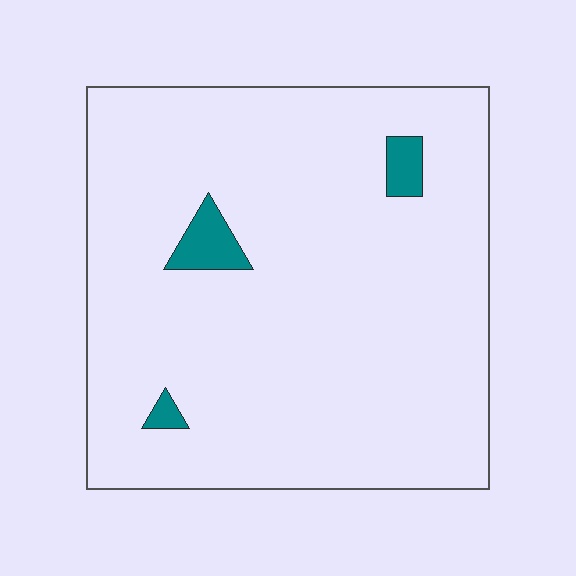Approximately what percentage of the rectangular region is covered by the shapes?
Approximately 5%.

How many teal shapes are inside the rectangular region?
3.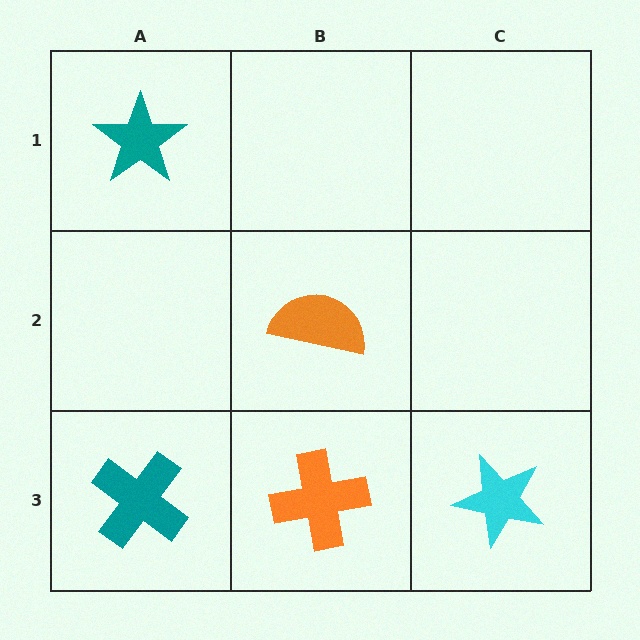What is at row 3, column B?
An orange cross.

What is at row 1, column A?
A teal star.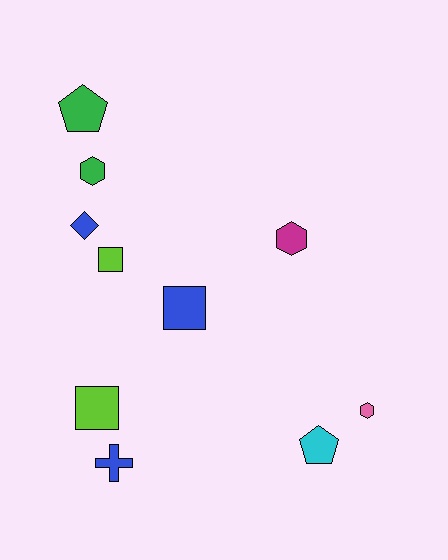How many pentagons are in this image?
There are 2 pentagons.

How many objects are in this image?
There are 10 objects.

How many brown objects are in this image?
There are no brown objects.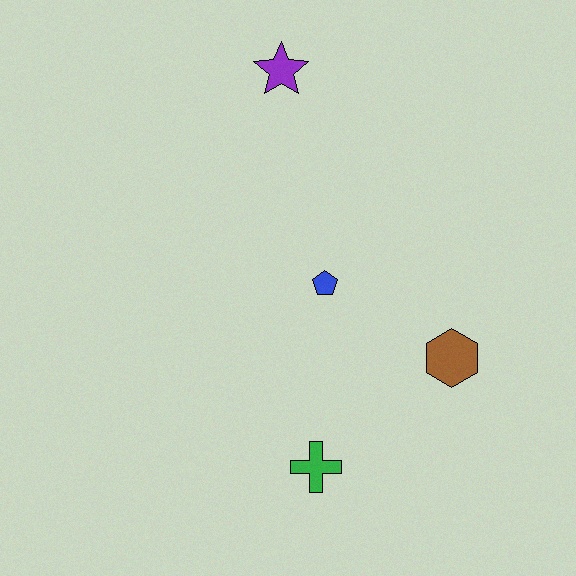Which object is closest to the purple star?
The blue pentagon is closest to the purple star.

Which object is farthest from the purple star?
The green cross is farthest from the purple star.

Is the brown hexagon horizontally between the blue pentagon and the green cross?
No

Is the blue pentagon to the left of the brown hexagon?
Yes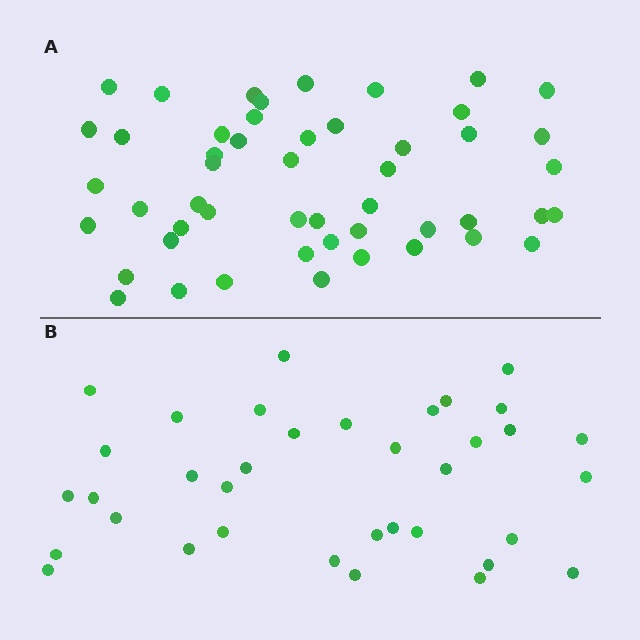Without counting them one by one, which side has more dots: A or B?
Region A (the top region) has more dots.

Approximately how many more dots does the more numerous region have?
Region A has approximately 15 more dots than region B.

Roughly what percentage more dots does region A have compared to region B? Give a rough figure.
About 40% more.